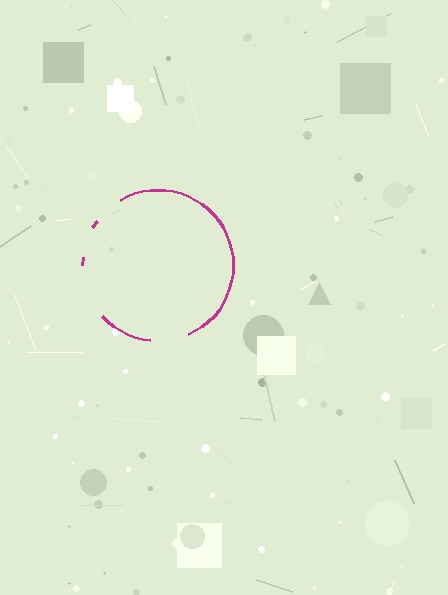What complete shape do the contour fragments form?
The contour fragments form a circle.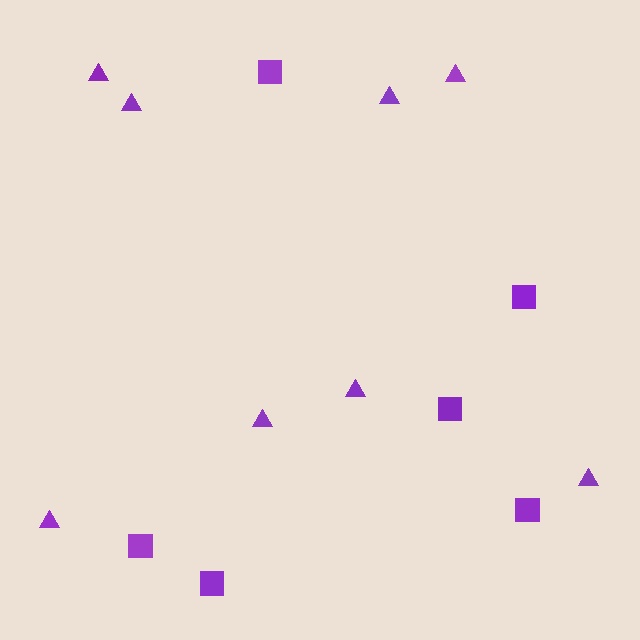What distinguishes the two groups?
There are 2 groups: one group of squares (6) and one group of triangles (8).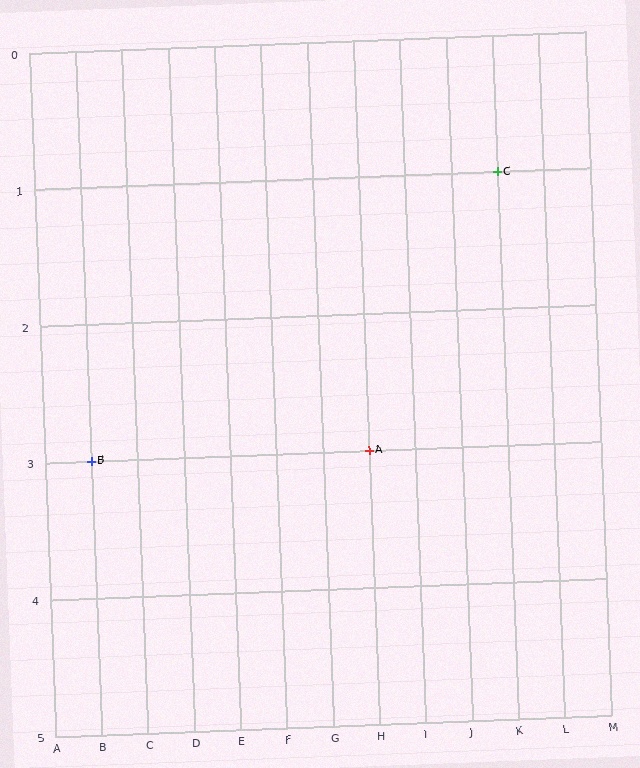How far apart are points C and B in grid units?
Points C and B are 9 columns and 2 rows apart (about 9.2 grid units diagonally).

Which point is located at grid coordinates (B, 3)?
Point B is at (B, 3).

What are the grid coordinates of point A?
Point A is at grid coordinates (H, 3).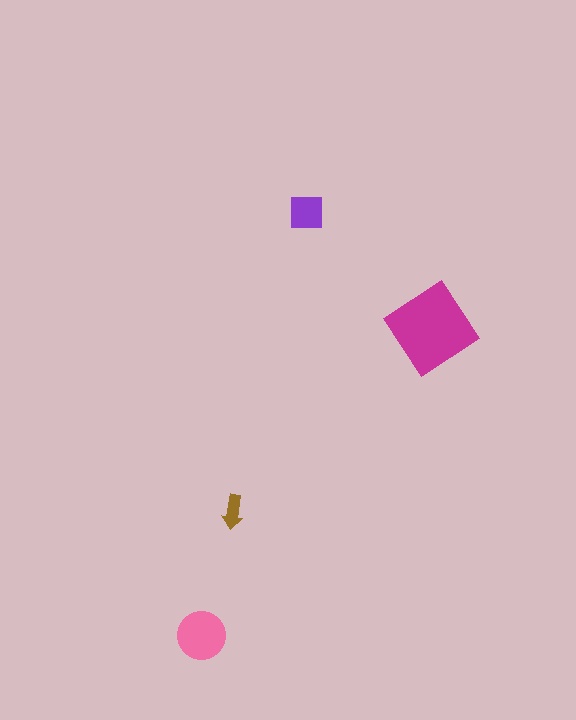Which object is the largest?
The magenta diamond.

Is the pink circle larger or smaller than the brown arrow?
Larger.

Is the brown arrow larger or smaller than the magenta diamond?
Smaller.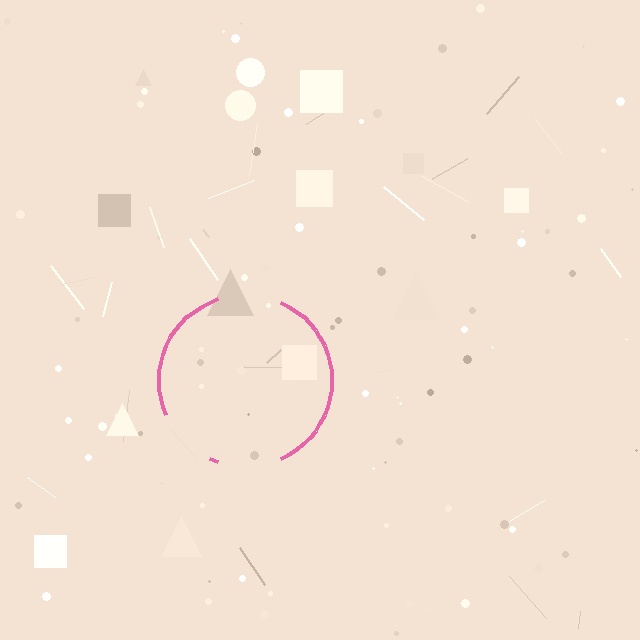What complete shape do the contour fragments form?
The contour fragments form a circle.